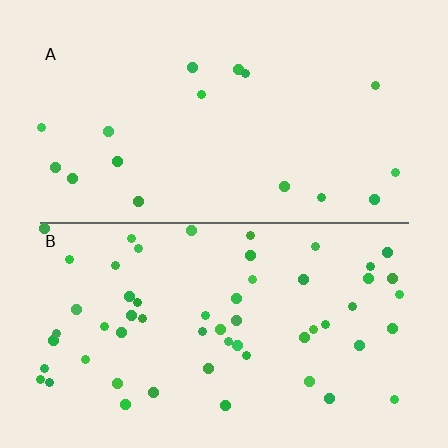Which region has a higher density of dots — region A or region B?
B (the bottom).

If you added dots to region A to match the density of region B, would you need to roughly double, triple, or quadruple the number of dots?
Approximately triple.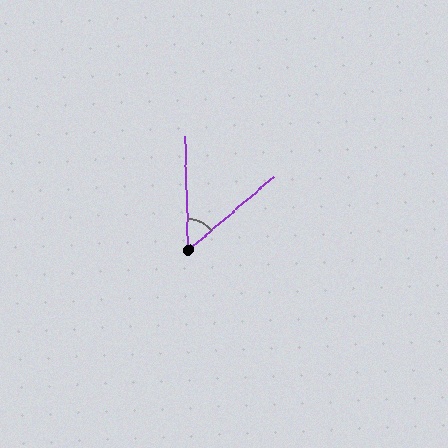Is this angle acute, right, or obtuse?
It is acute.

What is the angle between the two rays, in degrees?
Approximately 51 degrees.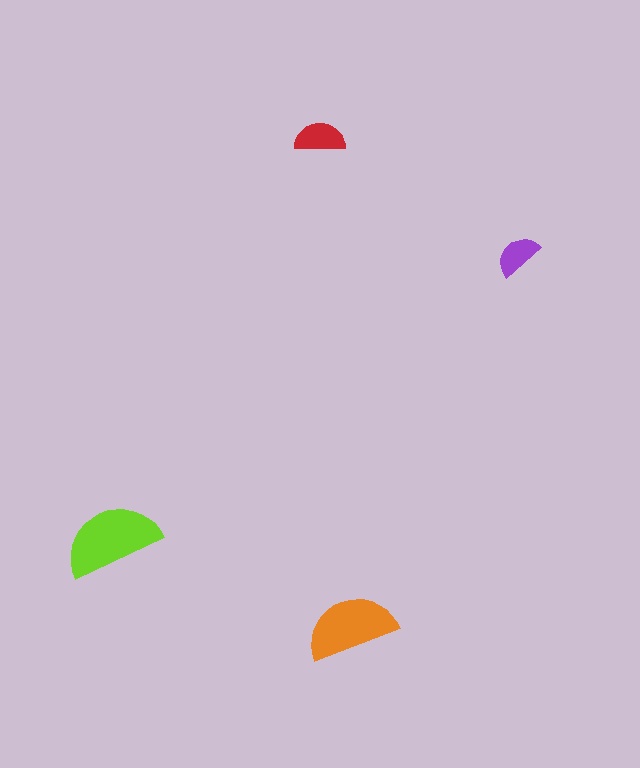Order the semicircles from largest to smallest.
the lime one, the orange one, the red one, the purple one.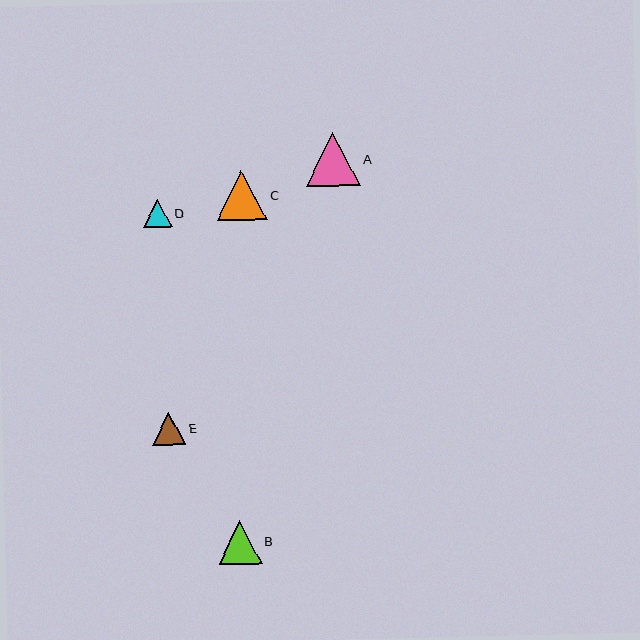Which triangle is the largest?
Triangle A is the largest with a size of approximately 54 pixels.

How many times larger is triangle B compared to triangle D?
Triangle B is approximately 1.5 times the size of triangle D.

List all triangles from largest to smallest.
From largest to smallest: A, C, B, E, D.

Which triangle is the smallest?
Triangle D is the smallest with a size of approximately 28 pixels.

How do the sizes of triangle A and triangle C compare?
Triangle A and triangle C are approximately the same size.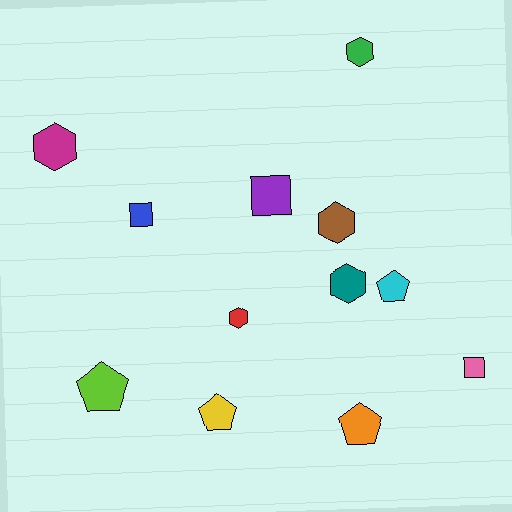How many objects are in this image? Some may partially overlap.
There are 12 objects.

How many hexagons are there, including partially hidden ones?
There are 5 hexagons.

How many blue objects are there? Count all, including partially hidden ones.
There is 1 blue object.